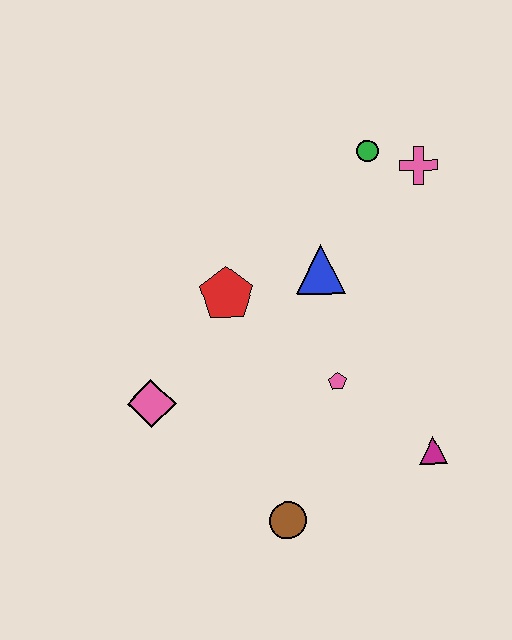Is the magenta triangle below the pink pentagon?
Yes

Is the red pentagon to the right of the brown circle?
No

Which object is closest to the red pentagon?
The blue triangle is closest to the red pentagon.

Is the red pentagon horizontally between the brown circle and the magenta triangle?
No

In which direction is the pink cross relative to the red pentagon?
The pink cross is to the right of the red pentagon.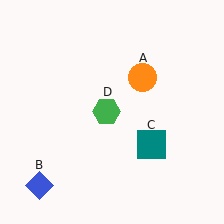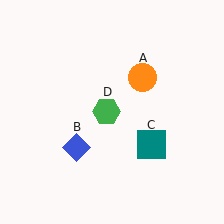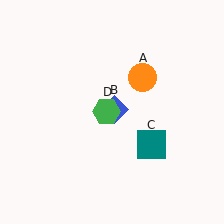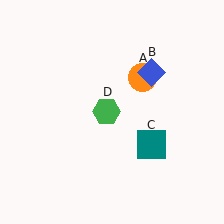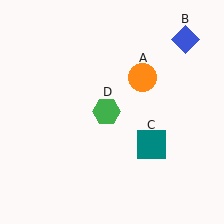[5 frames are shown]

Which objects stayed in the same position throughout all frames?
Orange circle (object A) and teal square (object C) and green hexagon (object D) remained stationary.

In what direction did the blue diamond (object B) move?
The blue diamond (object B) moved up and to the right.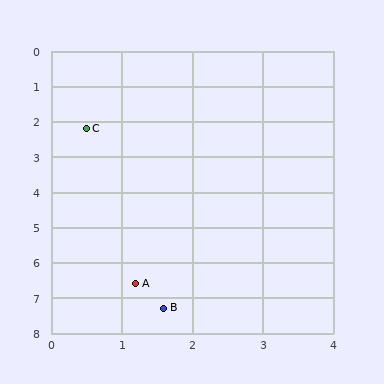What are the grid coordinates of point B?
Point B is at approximately (1.6, 7.3).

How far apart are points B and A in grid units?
Points B and A are about 0.8 grid units apart.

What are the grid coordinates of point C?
Point C is at approximately (0.5, 2.2).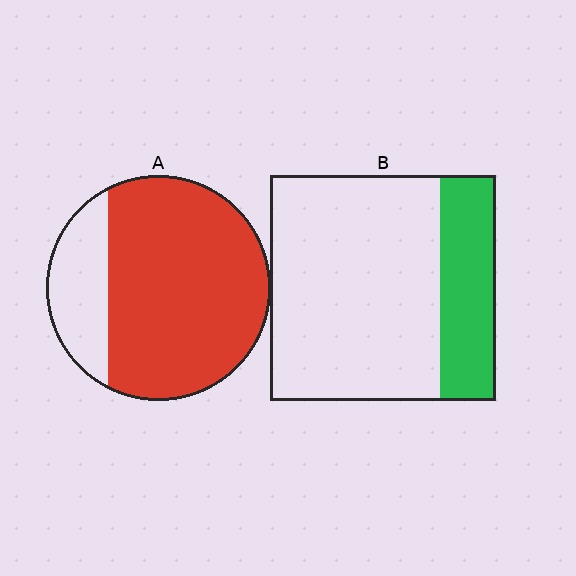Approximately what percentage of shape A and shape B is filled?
A is approximately 80% and B is approximately 25%.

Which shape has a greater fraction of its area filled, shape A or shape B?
Shape A.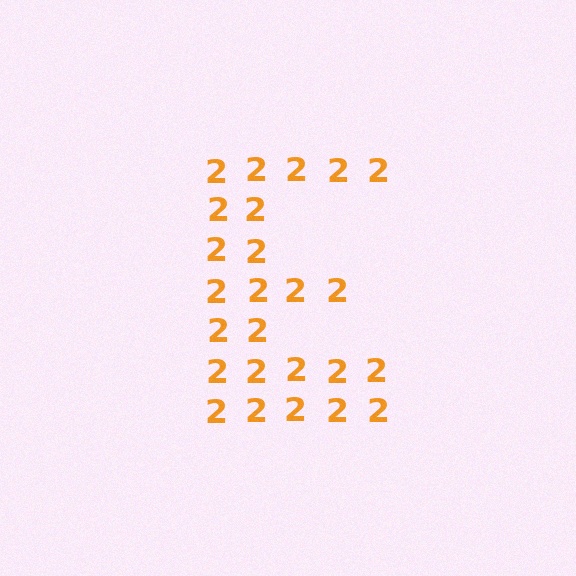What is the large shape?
The large shape is the letter E.